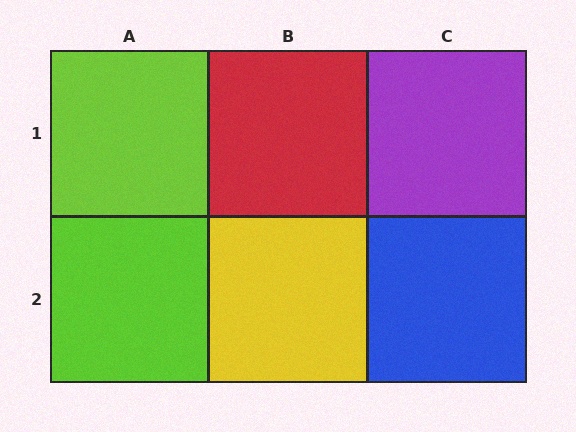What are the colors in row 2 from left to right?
Lime, yellow, blue.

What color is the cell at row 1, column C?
Purple.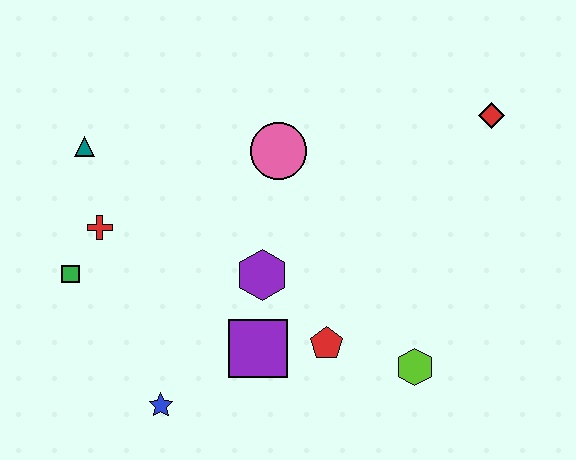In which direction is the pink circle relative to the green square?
The pink circle is to the right of the green square.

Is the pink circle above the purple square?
Yes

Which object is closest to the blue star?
The purple square is closest to the blue star.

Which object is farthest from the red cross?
The red diamond is farthest from the red cross.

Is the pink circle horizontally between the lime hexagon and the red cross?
Yes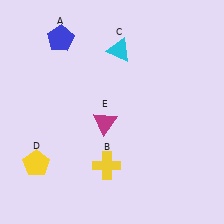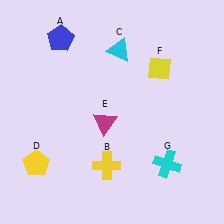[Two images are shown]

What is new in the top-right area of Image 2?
A yellow diamond (F) was added in the top-right area of Image 2.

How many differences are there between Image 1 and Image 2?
There are 2 differences between the two images.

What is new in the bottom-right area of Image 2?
A cyan cross (G) was added in the bottom-right area of Image 2.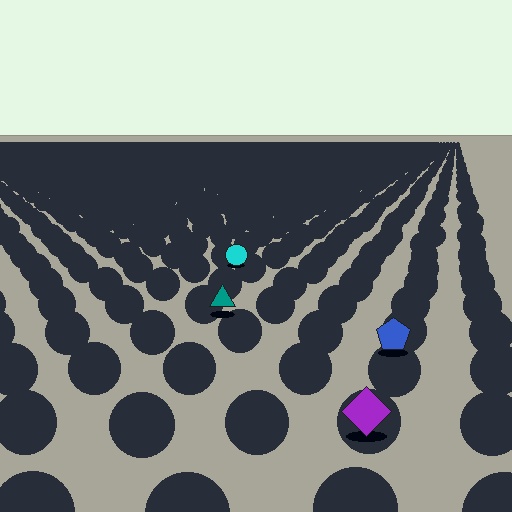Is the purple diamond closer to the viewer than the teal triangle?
Yes. The purple diamond is closer — you can tell from the texture gradient: the ground texture is coarser near it.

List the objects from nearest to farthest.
From nearest to farthest: the purple diamond, the blue pentagon, the teal triangle, the cyan circle.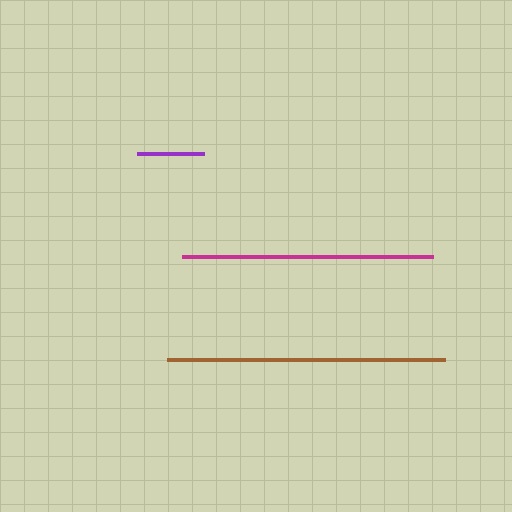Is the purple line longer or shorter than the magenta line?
The magenta line is longer than the purple line.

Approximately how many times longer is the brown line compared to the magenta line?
The brown line is approximately 1.1 times the length of the magenta line.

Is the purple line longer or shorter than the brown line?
The brown line is longer than the purple line.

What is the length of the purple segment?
The purple segment is approximately 67 pixels long.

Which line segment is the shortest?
The purple line is the shortest at approximately 67 pixels.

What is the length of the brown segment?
The brown segment is approximately 277 pixels long.